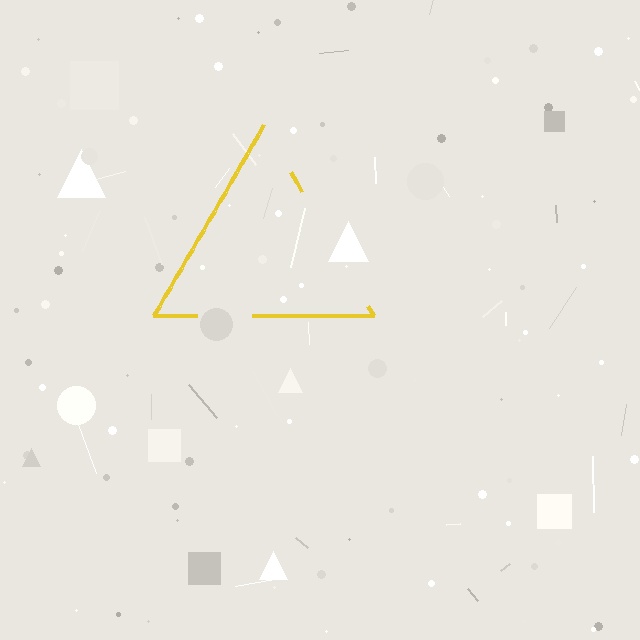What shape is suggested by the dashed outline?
The dashed outline suggests a triangle.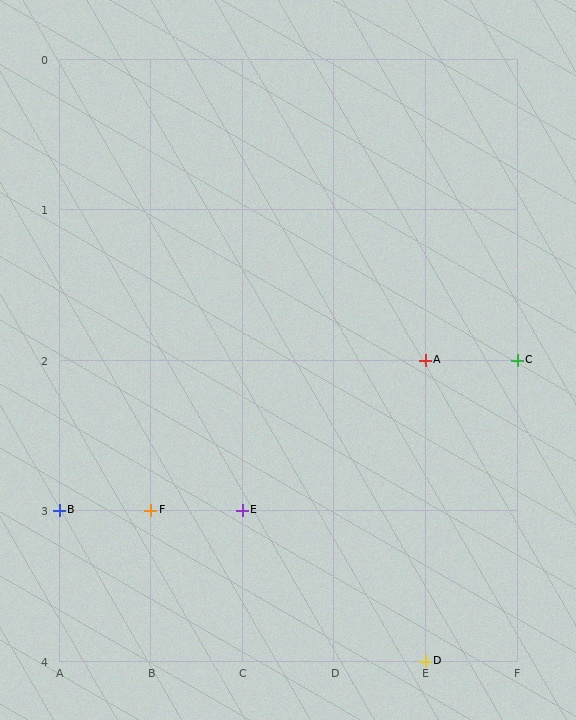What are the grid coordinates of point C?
Point C is at grid coordinates (F, 2).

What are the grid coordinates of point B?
Point B is at grid coordinates (A, 3).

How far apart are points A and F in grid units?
Points A and F are 3 columns and 1 row apart (about 3.2 grid units diagonally).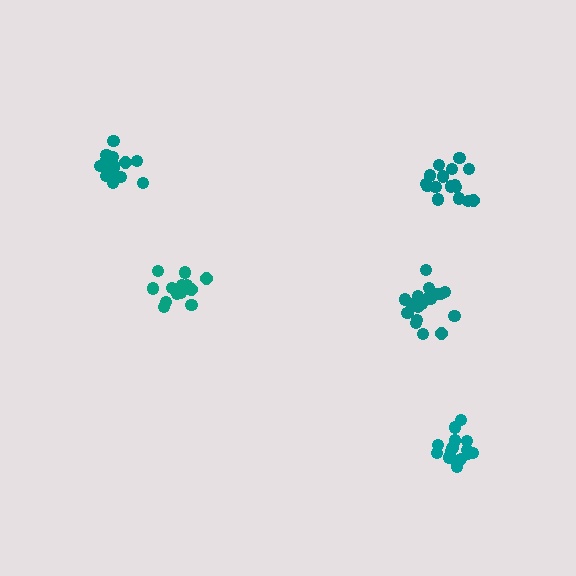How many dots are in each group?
Group 1: 18 dots, Group 2: 15 dots, Group 3: 16 dots, Group 4: 17 dots, Group 5: 15 dots (81 total).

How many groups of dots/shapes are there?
There are 5 groups.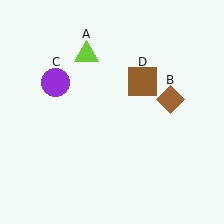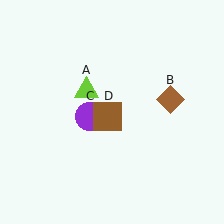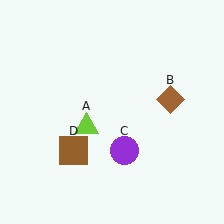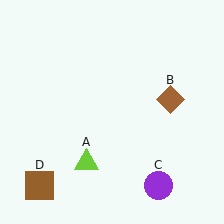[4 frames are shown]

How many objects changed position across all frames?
3 objects changed position: lime triangle (object A), purple circle (object C), brown square (object D).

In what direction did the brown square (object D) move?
The brown square (object D) moved down and to the left.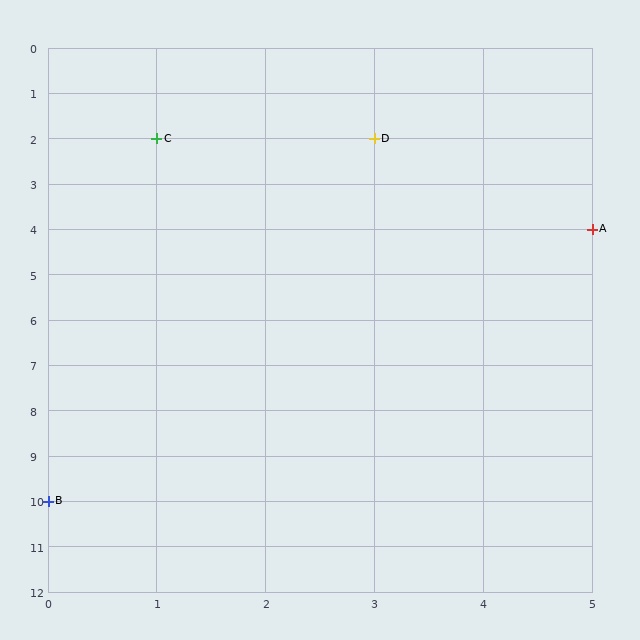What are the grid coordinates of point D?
Point D is at grid coordinates (3, 2).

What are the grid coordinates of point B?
Point B is at grid coordinates (0, 10).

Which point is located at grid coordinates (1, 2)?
Point C is at (1, 2).